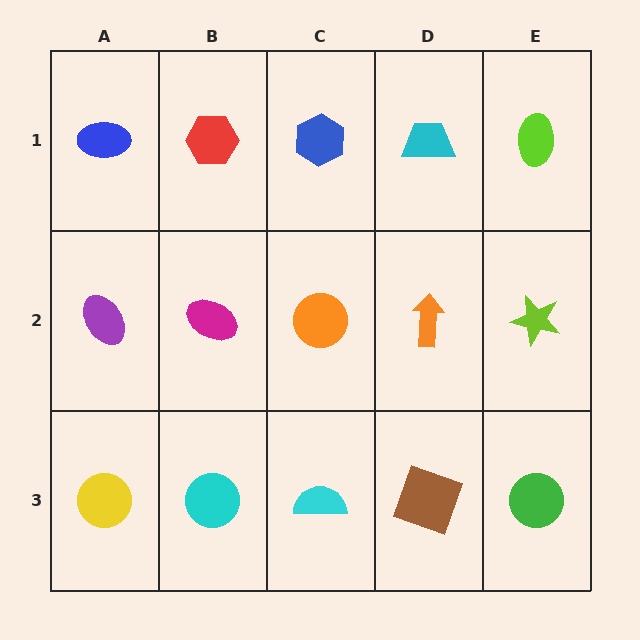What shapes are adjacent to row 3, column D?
An orange arrow (row 2, column D), a cyan semicircle (row 3, column C), a green circle (row 3, column E).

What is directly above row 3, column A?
A purple ellipse.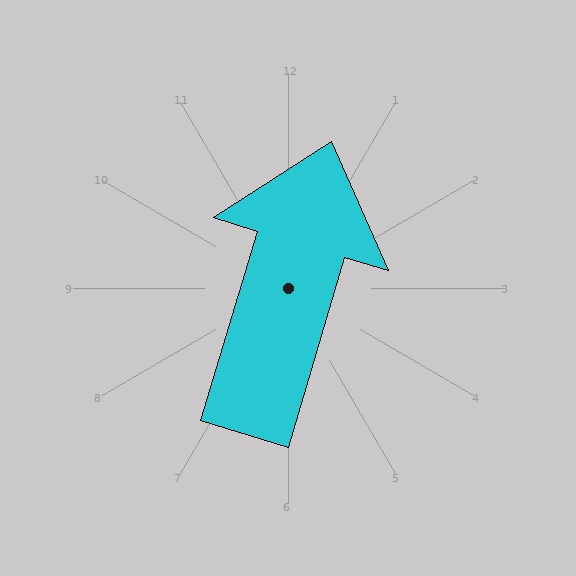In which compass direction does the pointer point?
North.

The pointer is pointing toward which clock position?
Roughly 1 o'clock.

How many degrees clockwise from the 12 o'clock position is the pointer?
Approximately 17 degrees.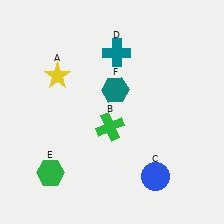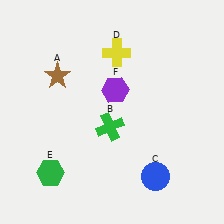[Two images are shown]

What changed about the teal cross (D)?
In Image 1, D is teal. In Image 2, it changed to yellow.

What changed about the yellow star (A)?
In Image 1, A is yellow. In Image 2, it changed to brown.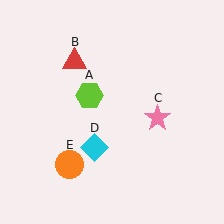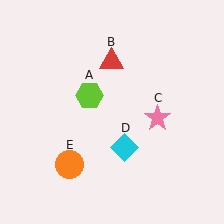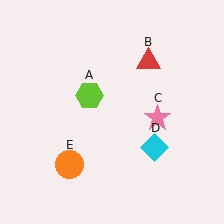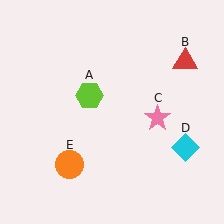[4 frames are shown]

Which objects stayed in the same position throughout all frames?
Lime hexagon (object A) and pink star (object C) and orange circle (object E) remained stationary.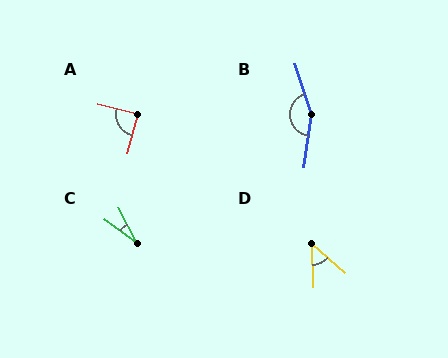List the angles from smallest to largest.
C (26°), D (48°), A (89°), B (154°).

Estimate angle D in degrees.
Approximately 48 degrees.